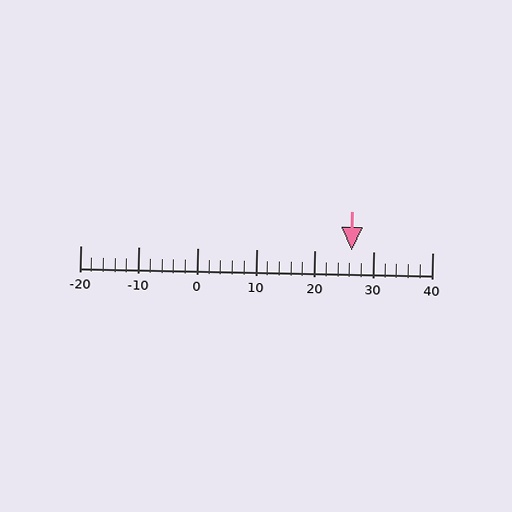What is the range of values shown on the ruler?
The ruler shows values from -20 to 40.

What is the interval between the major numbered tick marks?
The major tick marks are spaced 10 units apart.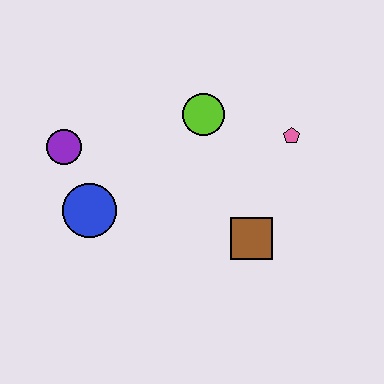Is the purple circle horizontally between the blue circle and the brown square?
No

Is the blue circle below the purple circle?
Yes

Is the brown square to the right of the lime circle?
Yes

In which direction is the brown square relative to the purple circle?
The brown square is to the right of the purple circle.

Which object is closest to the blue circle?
The purple circle is closest to the blue circle.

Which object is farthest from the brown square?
The purple circle is farthest from the brown square.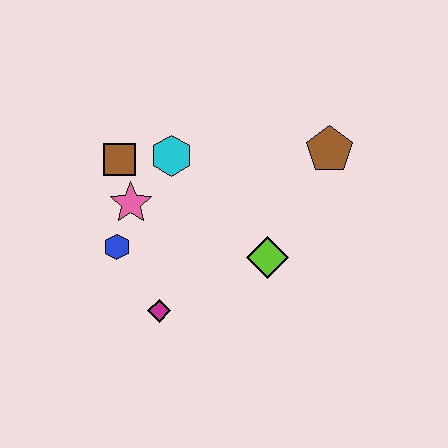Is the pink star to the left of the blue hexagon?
No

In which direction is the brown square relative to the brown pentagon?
The brown square is to the left of the brown pentagon.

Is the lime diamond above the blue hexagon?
No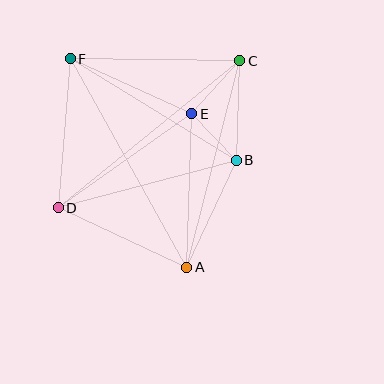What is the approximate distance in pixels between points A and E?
The distance between A and E is approximately 154 pixels.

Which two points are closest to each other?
Points B and E are closest to each other.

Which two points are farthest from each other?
Points A and F are farthest from each other.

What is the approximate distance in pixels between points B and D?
The distance between B and D is approximately 184 pixels.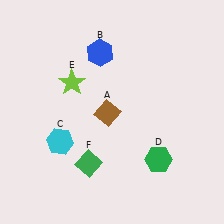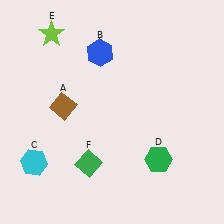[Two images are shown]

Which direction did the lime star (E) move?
The lime star (E) moved up.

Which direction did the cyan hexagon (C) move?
The cyan hexagon (C) moved left.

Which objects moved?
The objects that moved are: the brown diamond (A), the cyan hexagon (C), the lime star (E).